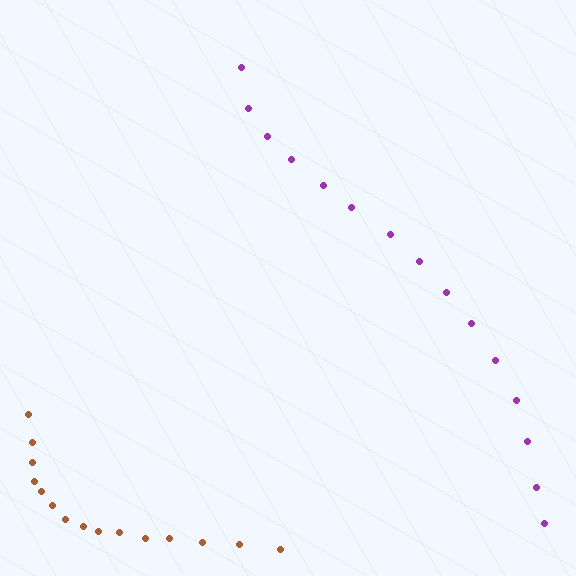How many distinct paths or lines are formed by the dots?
There are 2 distinct paths.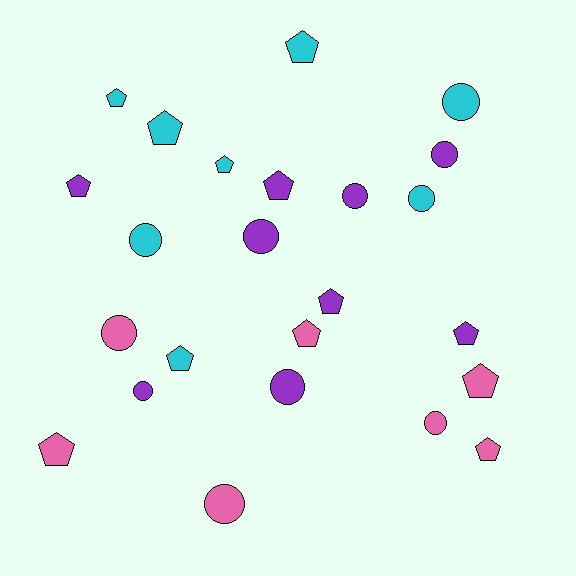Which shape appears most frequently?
Pentagon, with 13 objects.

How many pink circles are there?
There are 3 pink circles.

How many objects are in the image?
There are 24 objects.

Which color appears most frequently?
Purple, with 9 objects.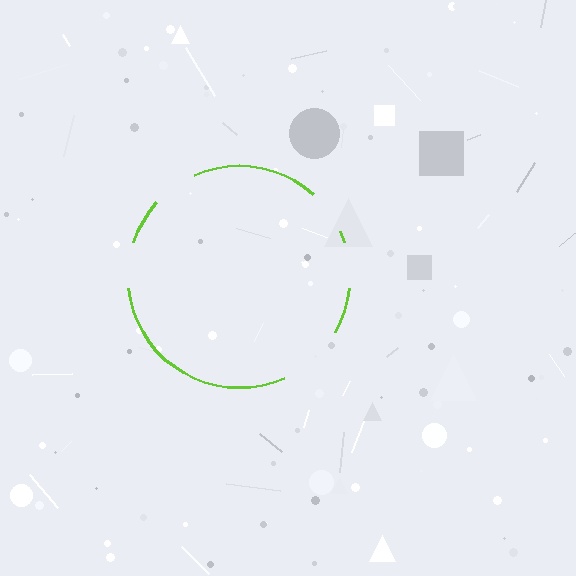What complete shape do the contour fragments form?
The contour fragments form a circle.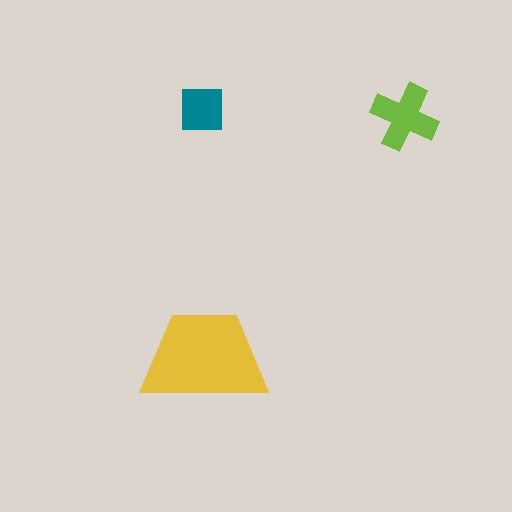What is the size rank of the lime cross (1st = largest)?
2nd.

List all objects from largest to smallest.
The yellow trapezoid, the lime cross, the teal square.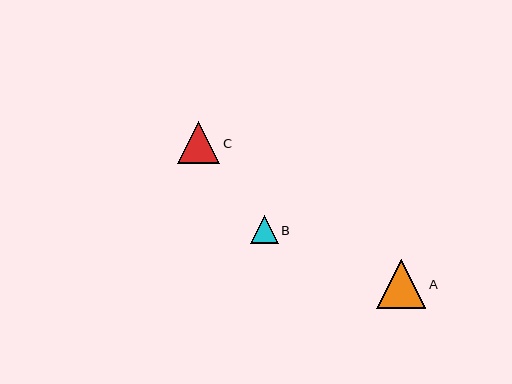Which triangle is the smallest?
Triangle B is the smallest with a size of approximately 28 pixels.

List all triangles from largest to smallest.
From largest to smallest: A, C, B.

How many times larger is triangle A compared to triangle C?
Triangle A is approximately 1.2 times the size of triangle C.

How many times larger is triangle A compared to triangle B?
Triangle A is approximately 1.8 times the size of triangle B.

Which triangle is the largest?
Triangle A is the largest with a size of approximately 49 pixels.